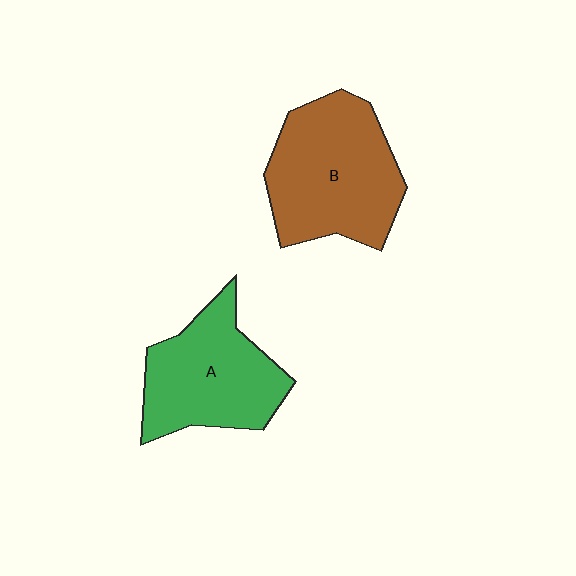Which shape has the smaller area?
Shape A (green).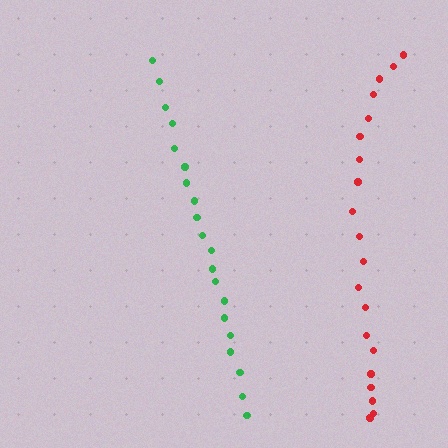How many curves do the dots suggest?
There are 2 distinct paths.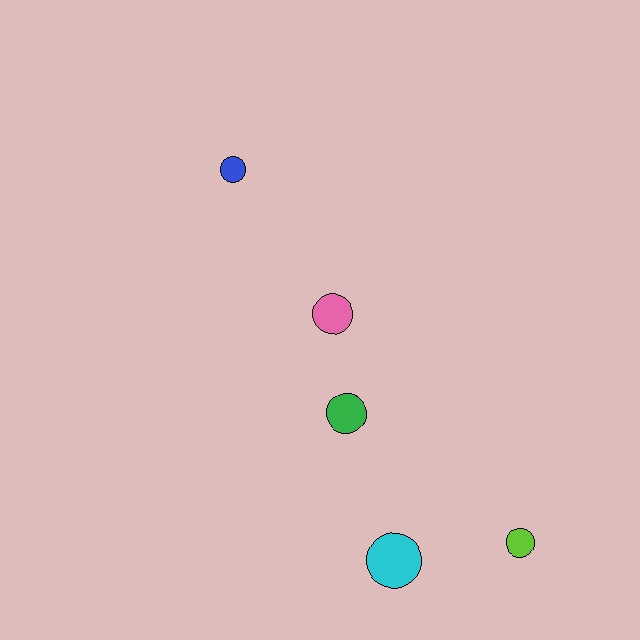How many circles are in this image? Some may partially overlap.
There are 5 circles.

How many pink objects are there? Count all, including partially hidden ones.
There is 1 pink object.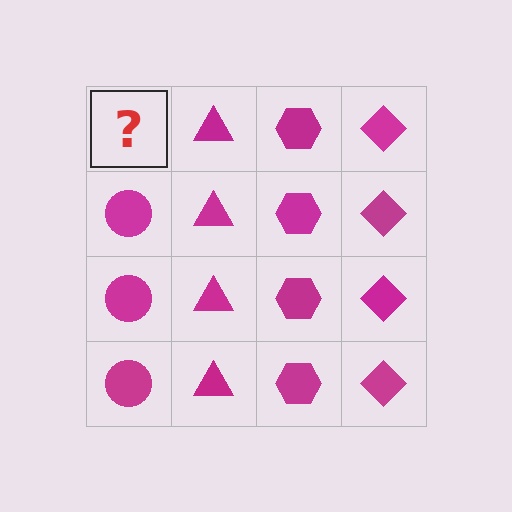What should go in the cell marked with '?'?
The missing cell should contain a magenta circle.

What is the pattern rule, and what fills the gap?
The rule is that each column has a consistent shape. The gap should be filled with a magenta circle.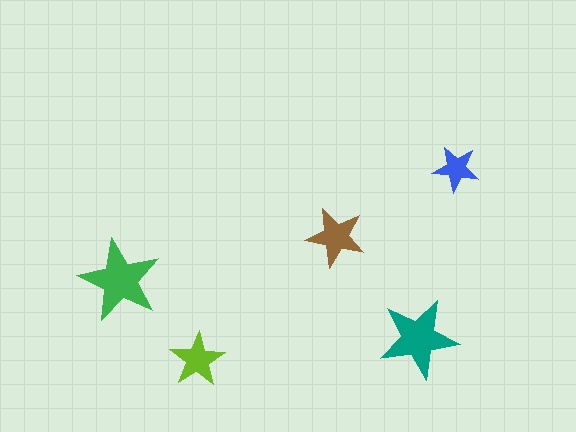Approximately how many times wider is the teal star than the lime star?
About 1.5 times wider.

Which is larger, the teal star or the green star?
The green one.